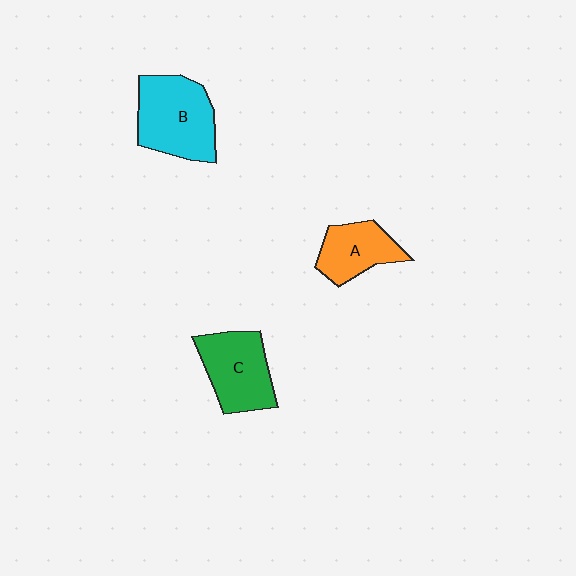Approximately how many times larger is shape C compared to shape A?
Approximately 1.3 times.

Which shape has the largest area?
Shape B (cyan).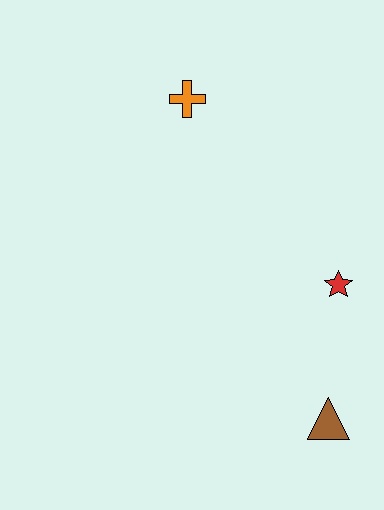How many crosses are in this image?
There is 1 cross.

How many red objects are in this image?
There is 1 red object.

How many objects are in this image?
There are 3 objects.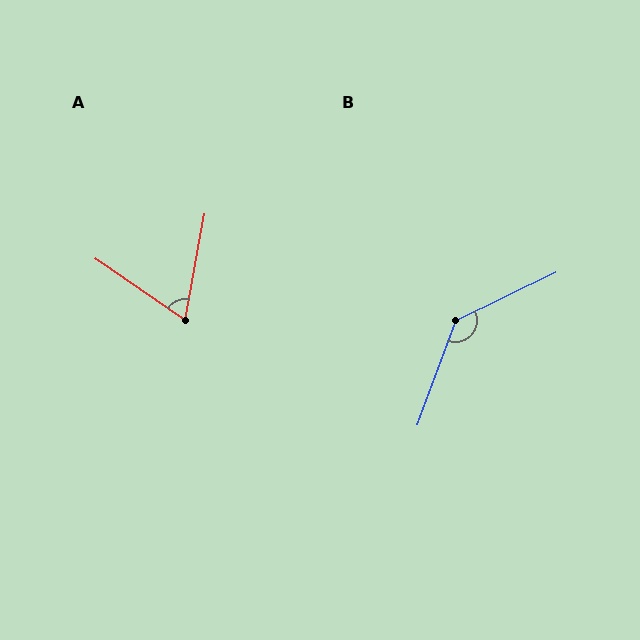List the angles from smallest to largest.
A (66°), B (136°).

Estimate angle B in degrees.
Approximately 136 degrees.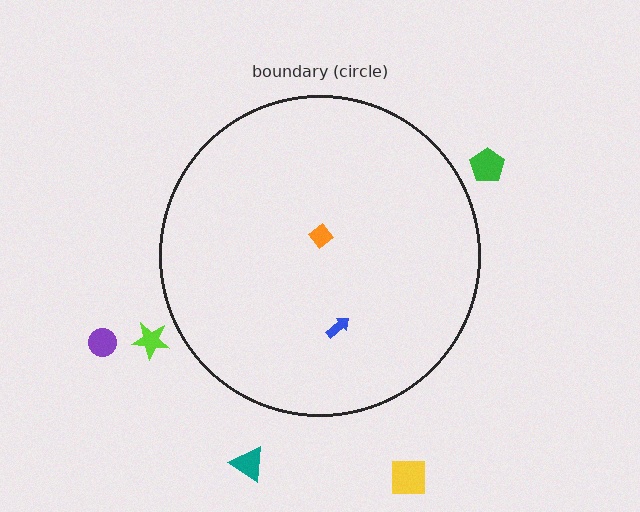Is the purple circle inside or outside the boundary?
Outside.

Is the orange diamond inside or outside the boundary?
Inside.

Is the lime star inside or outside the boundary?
Outside.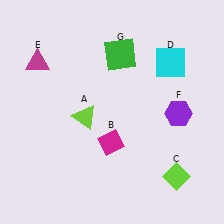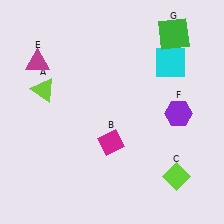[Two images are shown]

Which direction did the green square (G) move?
The green square (G) moved right.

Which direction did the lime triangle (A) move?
The lime triangle (A) moved left.